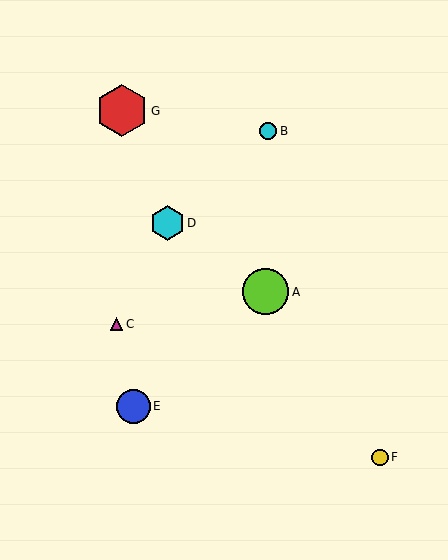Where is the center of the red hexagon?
The center of the red hexagon is at (122, 111).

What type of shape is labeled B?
Shape B is a cyan circle.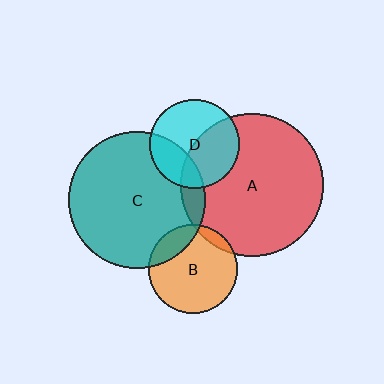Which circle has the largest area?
Circle A (red).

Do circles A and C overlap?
Yes.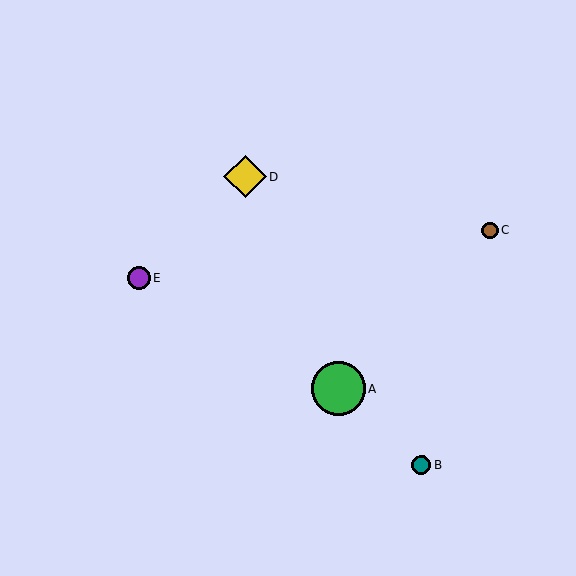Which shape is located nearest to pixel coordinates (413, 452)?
The teal circle (labeled B) at (422, 465) is nearest to that location.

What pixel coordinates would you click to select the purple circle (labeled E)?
Click at (139, 278) to select the purple circle E.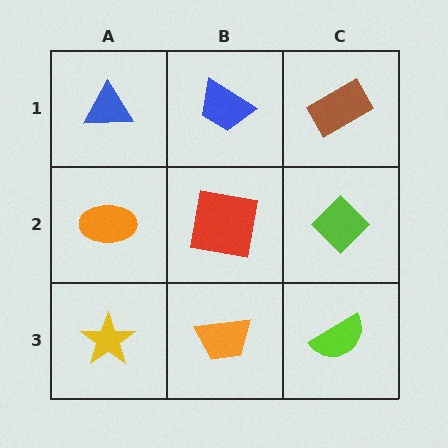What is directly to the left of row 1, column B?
A blue triangle.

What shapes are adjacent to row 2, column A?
A blue triangle (row 1, column A), a yellow star (row 3, column A), a red square (row 2, column B).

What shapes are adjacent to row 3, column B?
A red square (row 2, column B), a yellow star (row 3, column A), a lime semicircle (row 3, column C).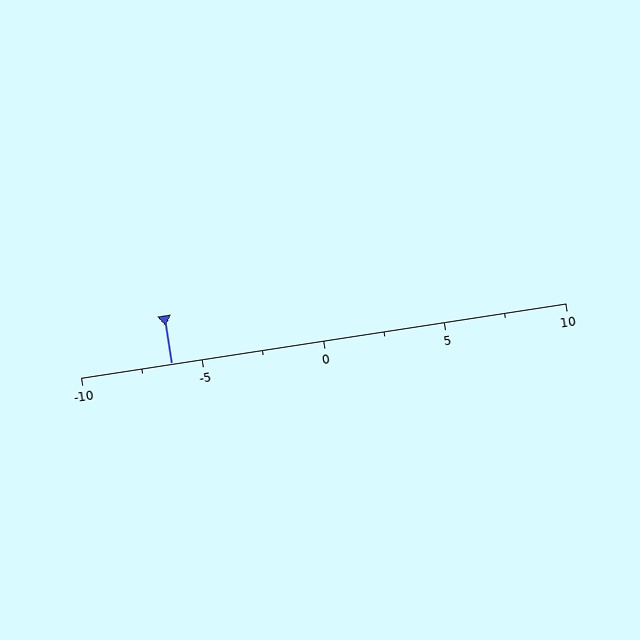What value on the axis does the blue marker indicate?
The marker indicates approximately -6.2.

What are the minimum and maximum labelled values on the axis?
The axis runs from -10 to 10.